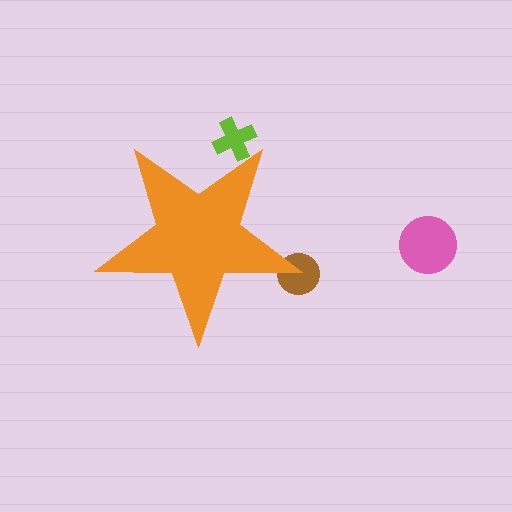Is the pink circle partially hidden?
No, the pink circle is fully visible.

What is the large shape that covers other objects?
An orange star.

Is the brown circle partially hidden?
Yes, the brown circle is partially hidden behind the orange star.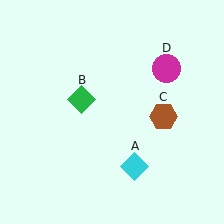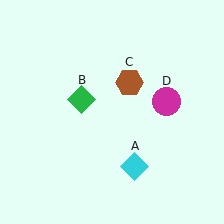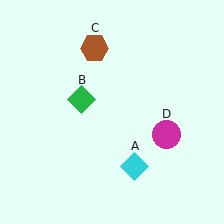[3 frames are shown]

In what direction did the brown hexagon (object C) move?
The brown hexagon (object C) moved up and to the left.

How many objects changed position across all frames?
2 objects changed position: brown hexagon (object C), magenta circle (object D).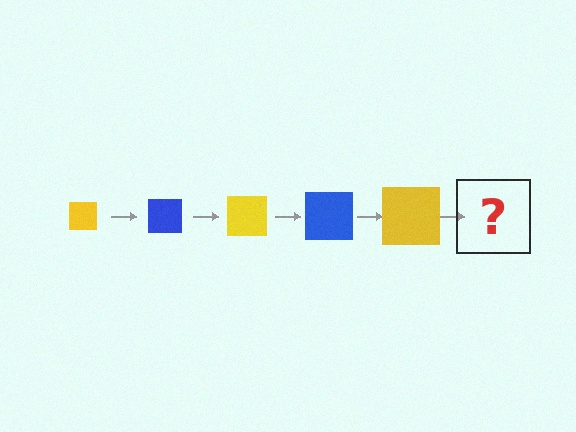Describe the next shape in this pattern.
It should be a blue square, larger than the previous one.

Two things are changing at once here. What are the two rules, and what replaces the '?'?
The two rules are that the square grows larger each step and the color cycles through yellow and blue. The '?' should be a blue square, larger than the previous one.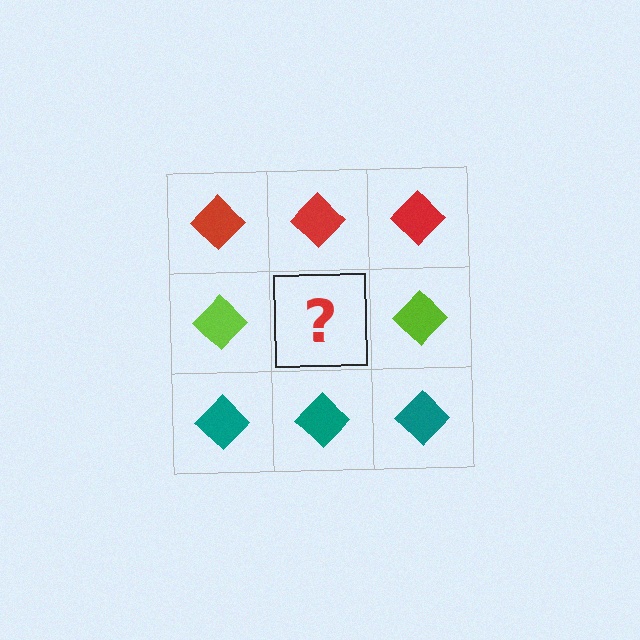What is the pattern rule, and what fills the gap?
The rule is that each row has a consistent color. The gap should be filled with a lime diamond.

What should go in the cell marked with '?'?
The missing cell should contain a lime diamond.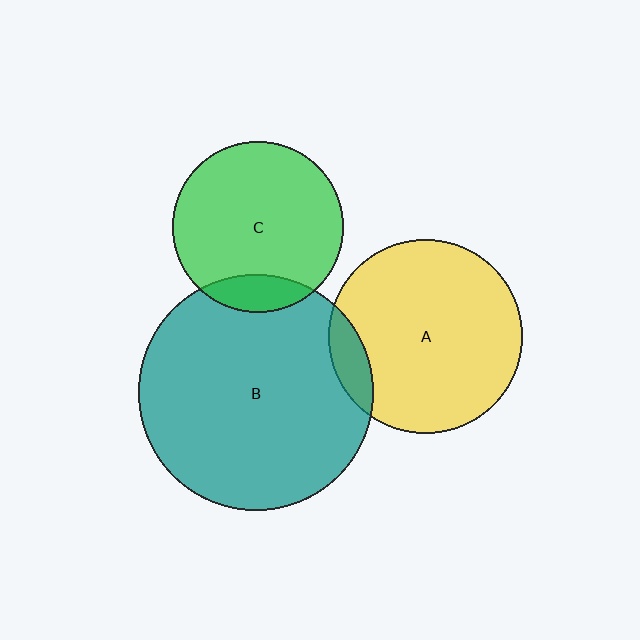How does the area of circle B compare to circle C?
Approximately 1.9 times.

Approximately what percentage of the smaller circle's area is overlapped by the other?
Approximately 10%.